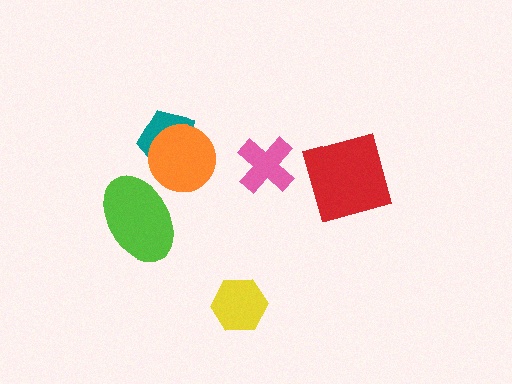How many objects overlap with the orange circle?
1 object overlaps with the orange circle.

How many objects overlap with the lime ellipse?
0 objects overlap with the lime ellipse.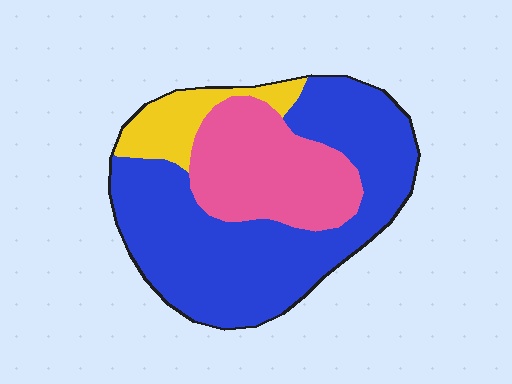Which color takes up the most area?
Blue, at roughly 60%.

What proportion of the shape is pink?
Pink covers 28% of the shape.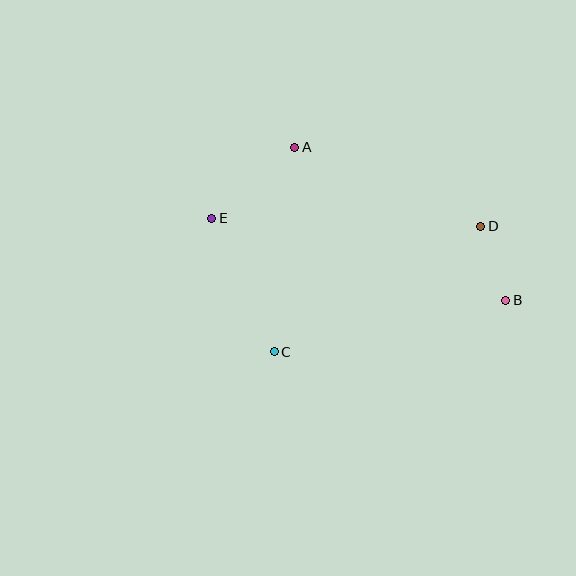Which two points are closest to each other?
Points B and D are closest to each other.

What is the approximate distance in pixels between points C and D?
The distance between C and D is approximately 241 pixels.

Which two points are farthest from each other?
Points B and E are farthest from each other.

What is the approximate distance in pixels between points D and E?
The distance between D and E is approximately 269 pixels.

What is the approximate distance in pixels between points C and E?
The distance between C and E is approximately 148 pixels.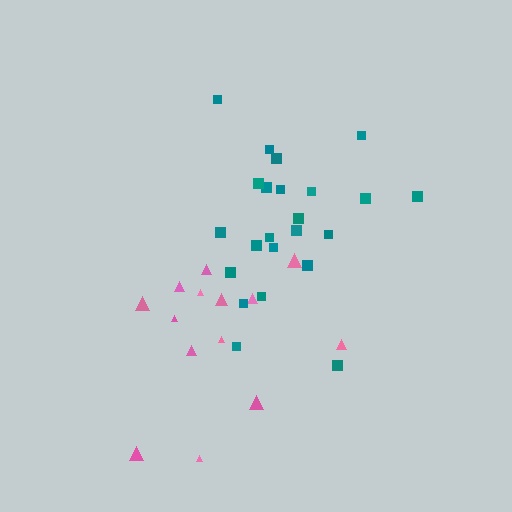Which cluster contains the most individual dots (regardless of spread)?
Teal (23).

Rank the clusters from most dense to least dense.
teal, pink.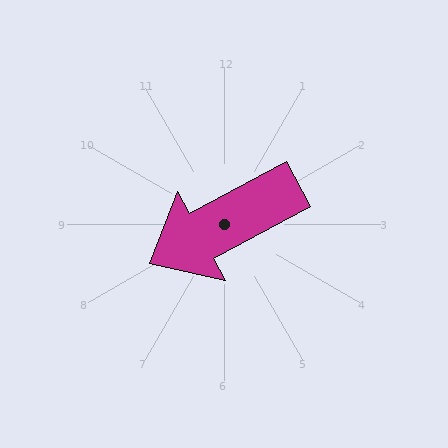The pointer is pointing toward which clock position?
Roughly 8 o'clock.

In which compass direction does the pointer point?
Southwest.